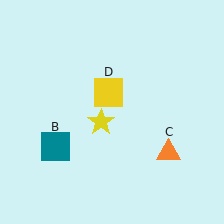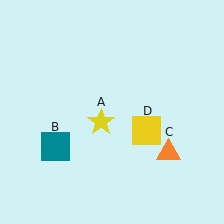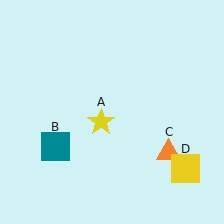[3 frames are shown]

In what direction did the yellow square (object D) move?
The yellow square (object D) moved down and to the right.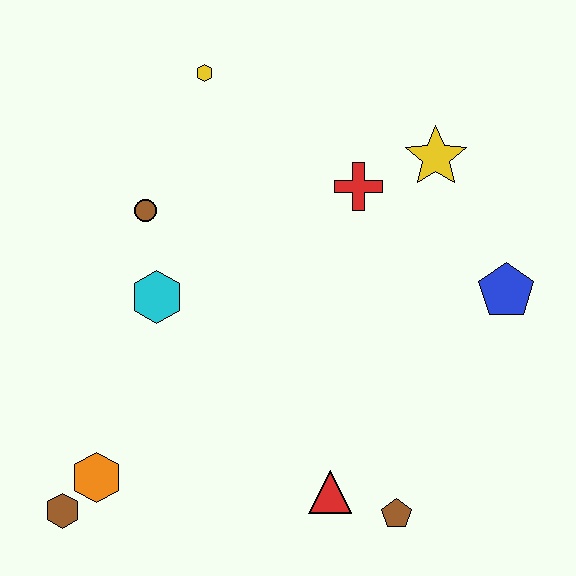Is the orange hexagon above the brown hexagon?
Yes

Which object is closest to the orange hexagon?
The brown hexagon is closest to the orange hexagon.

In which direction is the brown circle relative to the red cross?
The brown circle is to the left of the red cross.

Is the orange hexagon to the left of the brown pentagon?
Yes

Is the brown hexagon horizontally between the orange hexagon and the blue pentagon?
No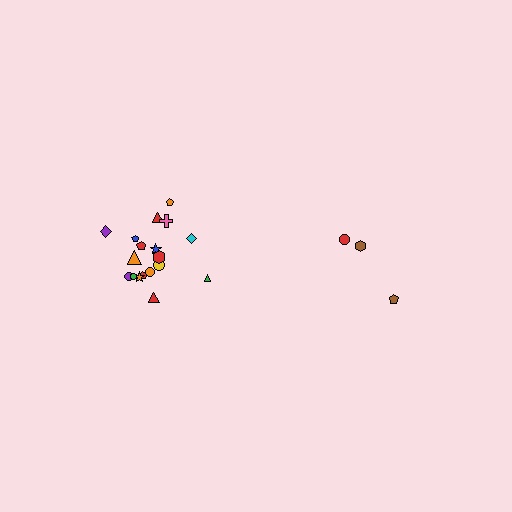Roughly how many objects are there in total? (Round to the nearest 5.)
Roughly 20 objects in total.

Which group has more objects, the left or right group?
The left group.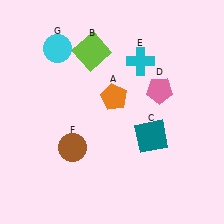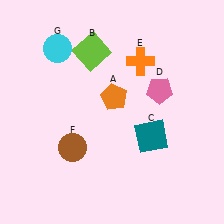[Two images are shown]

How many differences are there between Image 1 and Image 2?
There is 1 difference between the two images.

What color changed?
The cross (E) changed from cyan in Image 1 to orange in Image 2.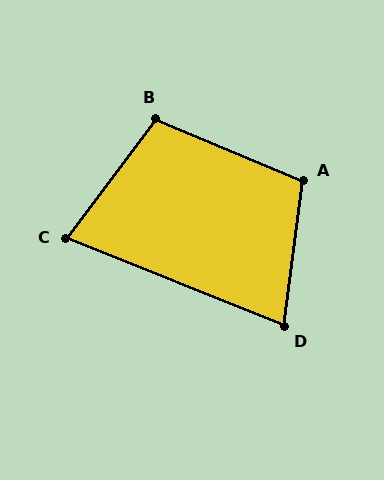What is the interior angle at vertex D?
Approximately 76 degrees (acute).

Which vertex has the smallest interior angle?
C, at approximately 75 degrees.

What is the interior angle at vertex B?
Approximately 104 degrees (obtuse).